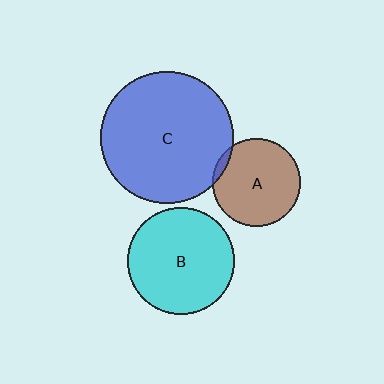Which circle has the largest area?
Circle C (blue).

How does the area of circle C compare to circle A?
Approximately 2.3 times.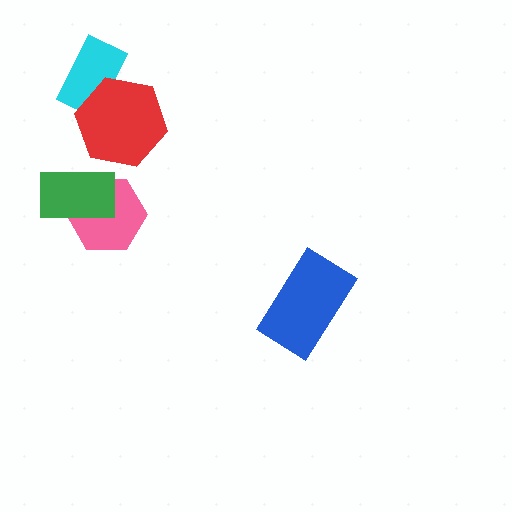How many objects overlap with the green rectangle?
1 object overlaps with the green rectangle.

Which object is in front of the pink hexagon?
The green rectangle is in front of the pink hexagon.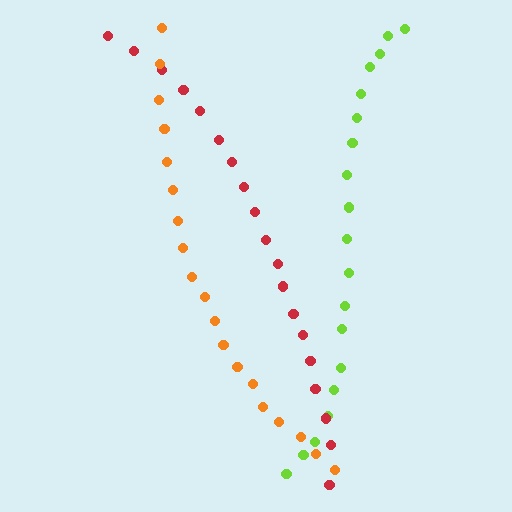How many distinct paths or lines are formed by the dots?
There are 3 distinct paths.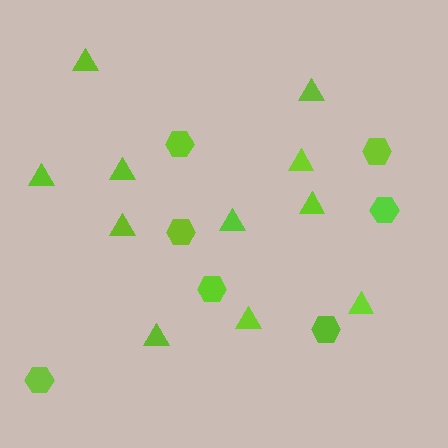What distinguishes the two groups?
There are 2 groups: one group of triangles (11) and one group of hexagons (7).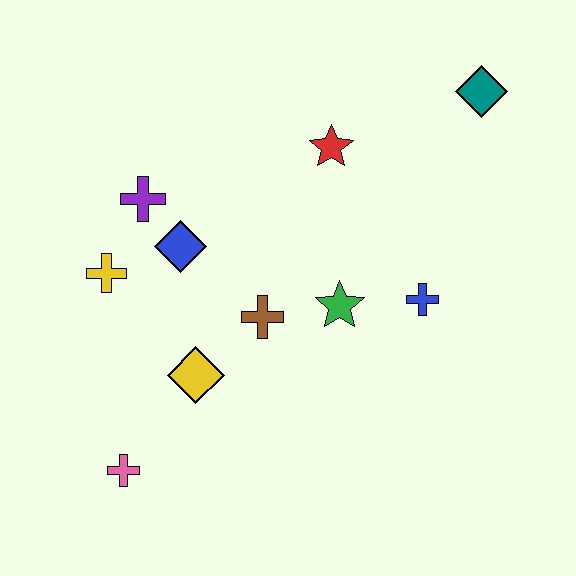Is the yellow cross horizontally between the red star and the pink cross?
No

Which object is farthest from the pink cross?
The teal diamond is farthest from the pink cross.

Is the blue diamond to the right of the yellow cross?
Yes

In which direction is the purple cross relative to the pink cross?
The purple cross is above the pink cross.